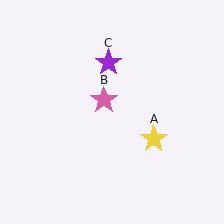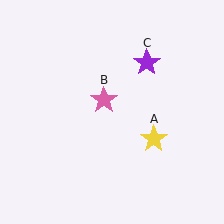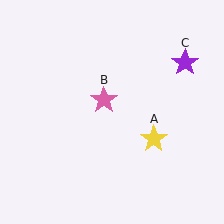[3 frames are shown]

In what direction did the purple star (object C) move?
The purple star (object C) moved right.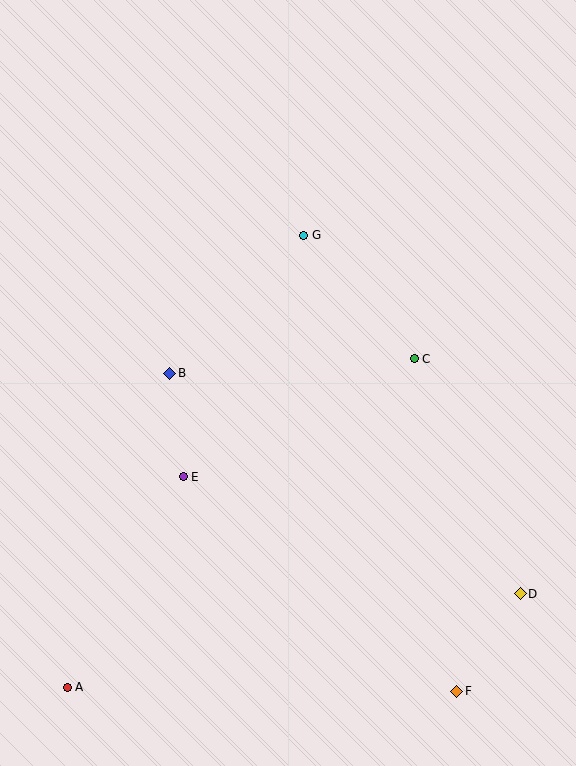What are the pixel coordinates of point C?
Point C is at (414, 359).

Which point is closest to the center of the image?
Point B at (169, 373) is closest to the center.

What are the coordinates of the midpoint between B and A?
The midpoint between B and A is at (118, 530).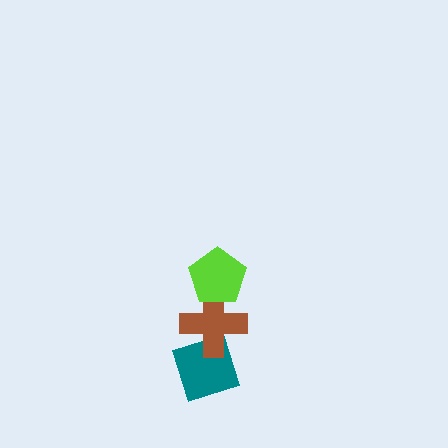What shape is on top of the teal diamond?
The brown cross is on top of the teal diamond.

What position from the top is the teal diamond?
The teal diamond is 3rd from the top.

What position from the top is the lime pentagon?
The lime pentagon is 1st from the top.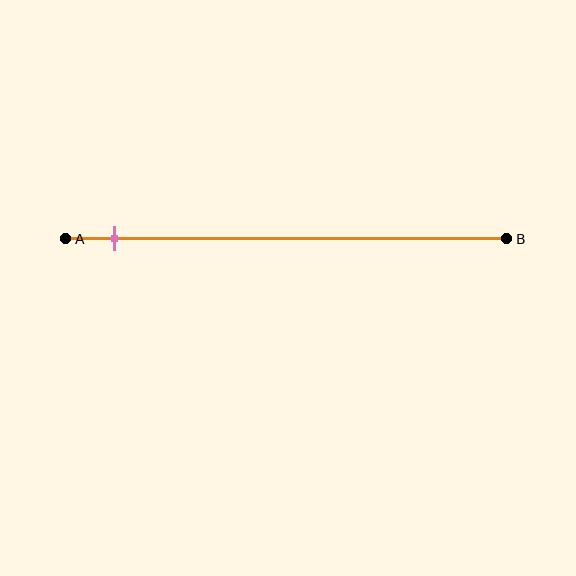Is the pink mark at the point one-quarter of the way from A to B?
No, the mark is at about 10% from A, not at the 25% one-quarter point.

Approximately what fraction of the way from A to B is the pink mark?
The pink mark is approximately 10% of the way from A to B.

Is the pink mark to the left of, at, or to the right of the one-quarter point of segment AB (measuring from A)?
The pink mark is to the left of the one-quarter point of segment AB.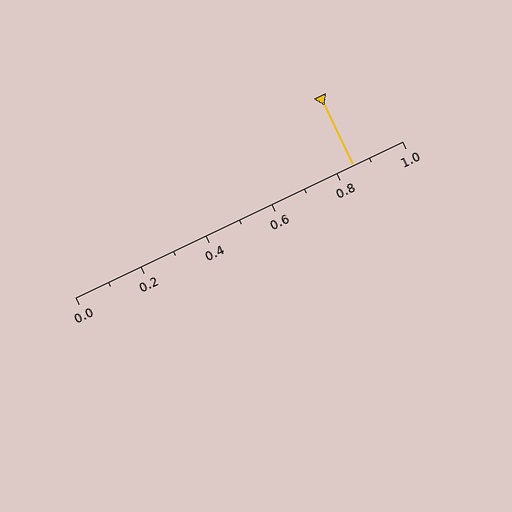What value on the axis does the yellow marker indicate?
The marker indicates approximately 0.85.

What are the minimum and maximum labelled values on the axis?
The axis runs from 0.0 to 1.0.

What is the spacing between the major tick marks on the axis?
The major ticks are spaced 0.2 apart.